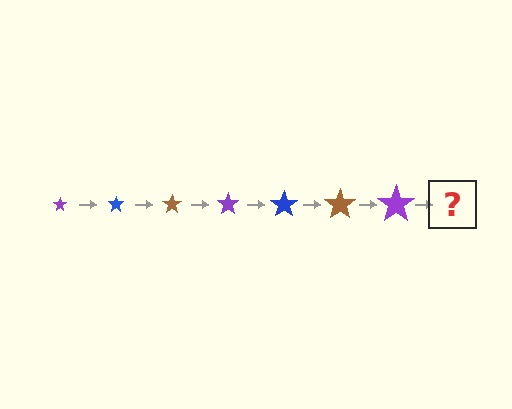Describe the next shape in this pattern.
It should be a blue star, larger than the previous one.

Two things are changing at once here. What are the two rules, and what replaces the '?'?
The two rules are that the star grows larger each step and the color cycles through purple, blue, and brown. The '?' should be a blue star, larger than the previous one.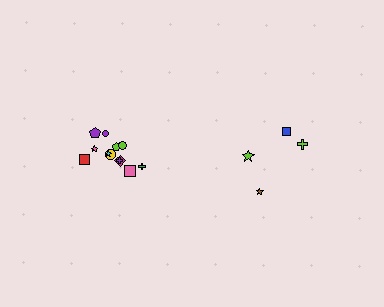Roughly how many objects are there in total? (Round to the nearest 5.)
Roughly 15 objects in total.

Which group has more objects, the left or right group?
The left group.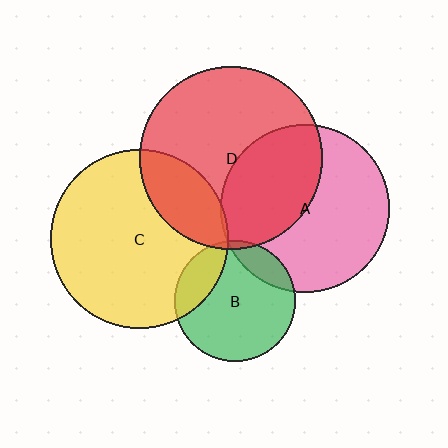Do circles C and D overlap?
Yes.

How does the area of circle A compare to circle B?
Approximately 1.9 times.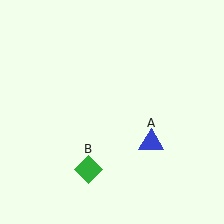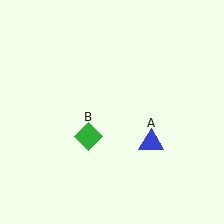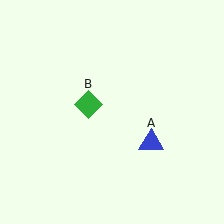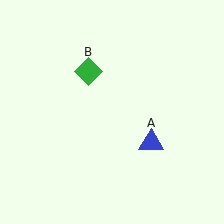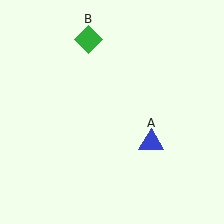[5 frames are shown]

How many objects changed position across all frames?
1 object changed position: green diamond (object B).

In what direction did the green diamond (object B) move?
The green diamond (object B) moved up.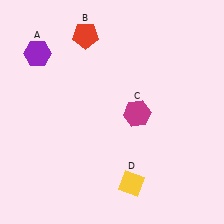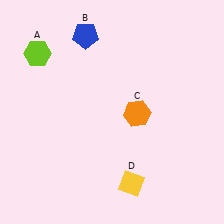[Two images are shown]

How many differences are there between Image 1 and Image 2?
There are 3 differences between the two images.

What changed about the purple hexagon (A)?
In Image 1, A is purple. In Image 2, it changed to lime.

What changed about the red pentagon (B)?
In Image 1, B is red. In Image 2, it changed to blue.